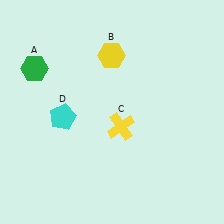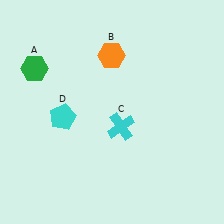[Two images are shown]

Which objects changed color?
B changed from yellow to orange. C changed from yellow to cyan.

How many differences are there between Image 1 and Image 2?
There are 2 differences between the two images.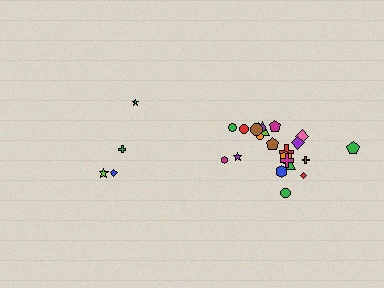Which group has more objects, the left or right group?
The right group.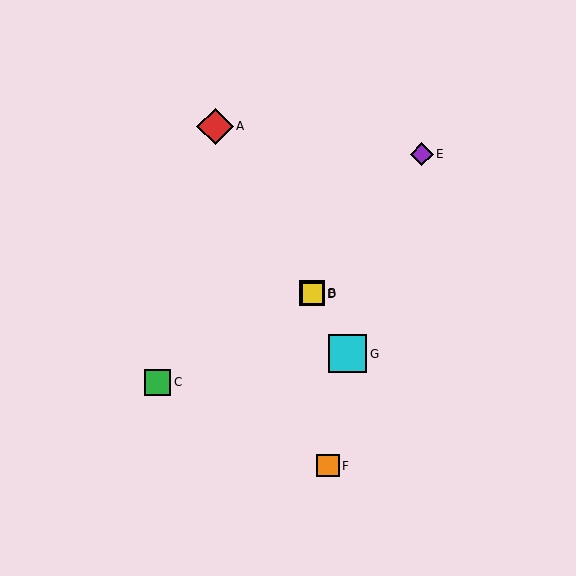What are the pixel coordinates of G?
Object G is at (348, 354).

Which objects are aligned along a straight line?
Objects A, B, D, G are aligned along a straight line.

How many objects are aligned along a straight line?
4 objects (A, B, D, G) are aligned along a straight line.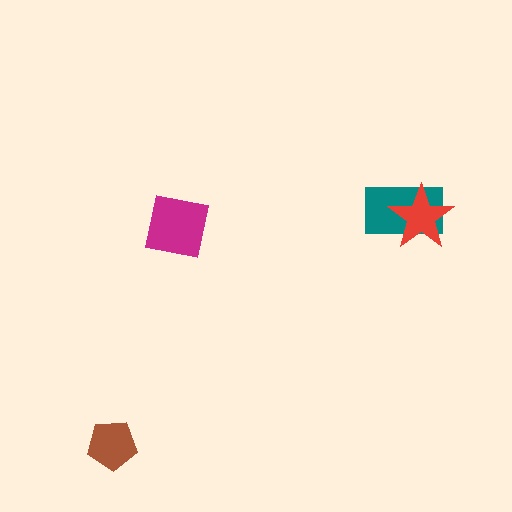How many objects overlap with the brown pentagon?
0 objects overlap with the brown pentagon.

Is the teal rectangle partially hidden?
Yes, it is partially covered by another shape.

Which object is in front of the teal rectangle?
The red star is in front of the teal rectangle.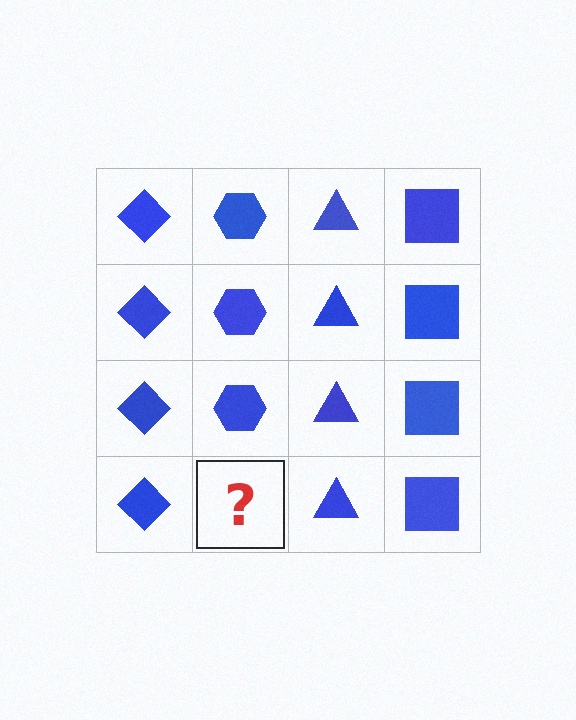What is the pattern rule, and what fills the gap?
The rule is that each column has a consistent shape. The gap should be filled with a blue hexagon.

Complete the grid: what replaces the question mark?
The question mark should be replaced with a blue hexagon.